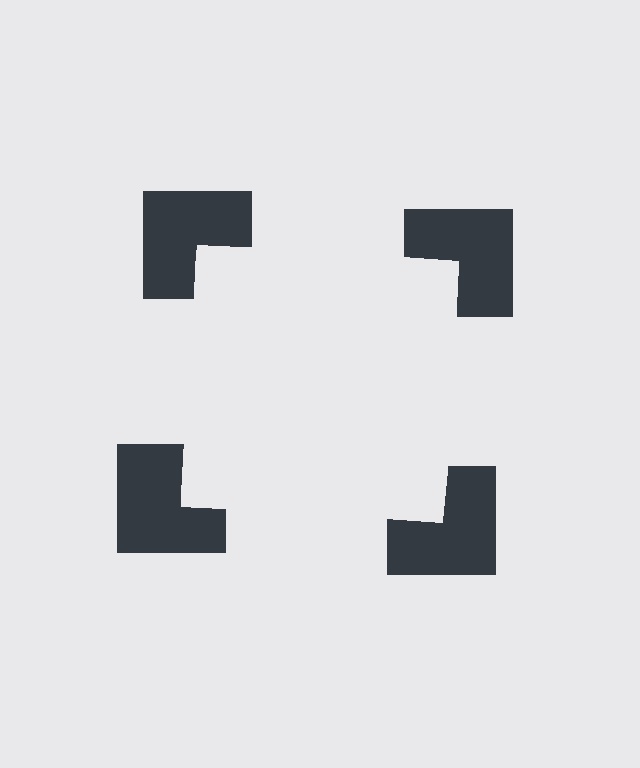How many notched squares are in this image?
There are 4 — one at each vertex of the illusory square.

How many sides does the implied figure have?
4 sides.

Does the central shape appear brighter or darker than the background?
It typically appears slightly brighter than the background, even though no actual brightness change is drawn.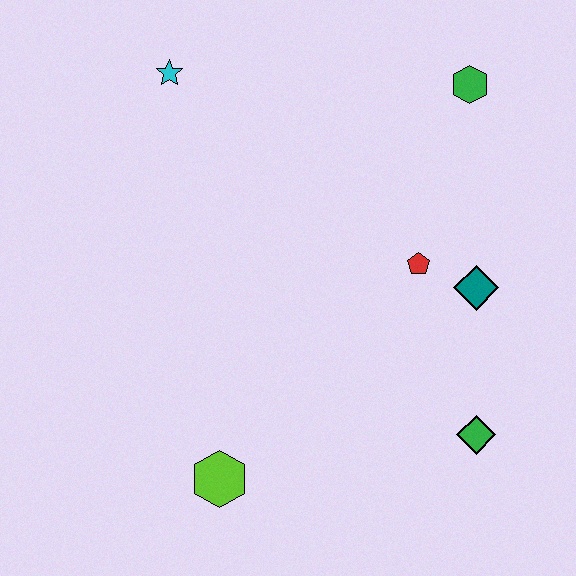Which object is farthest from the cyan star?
The green diamond is farthest from the cyan star.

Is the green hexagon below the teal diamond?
No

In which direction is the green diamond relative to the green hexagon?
The green diamond is below the green hexagon.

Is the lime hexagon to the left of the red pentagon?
Yes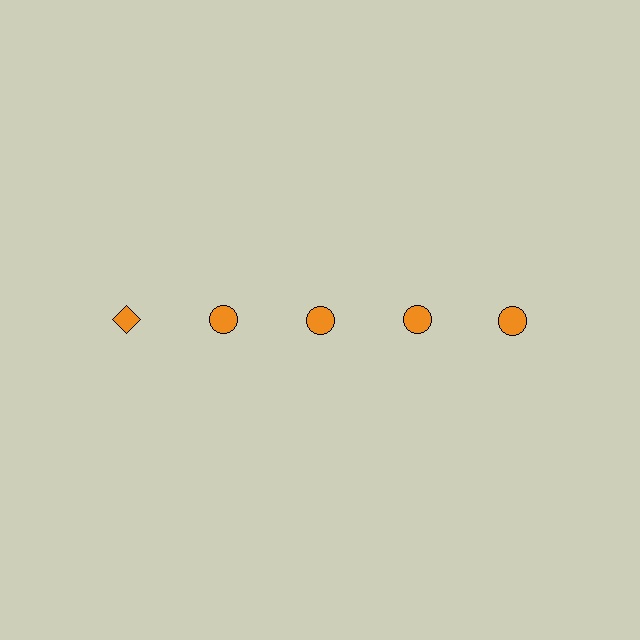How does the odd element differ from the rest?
It has a different shape: diamond instead of circle.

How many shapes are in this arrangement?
There are 5 shapes arranged in a grid pattern.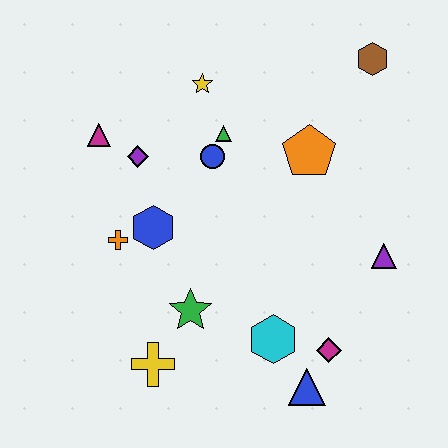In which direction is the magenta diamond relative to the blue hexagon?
The magenta diamond is to the right of the blue hexagon.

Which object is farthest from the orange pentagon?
The yellow cross is farthest from the orange pentagon.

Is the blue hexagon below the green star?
No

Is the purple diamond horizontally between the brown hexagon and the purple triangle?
No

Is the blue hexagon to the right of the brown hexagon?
No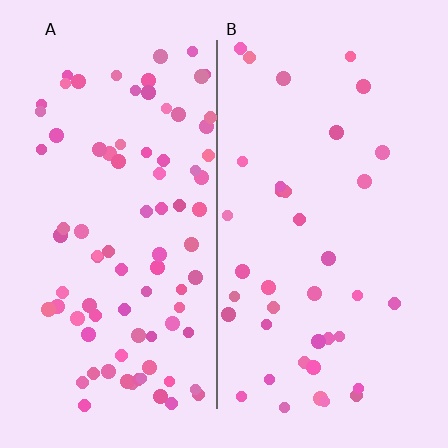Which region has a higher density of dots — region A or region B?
A (the left).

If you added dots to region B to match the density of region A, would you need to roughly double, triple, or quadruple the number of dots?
Approximately double.